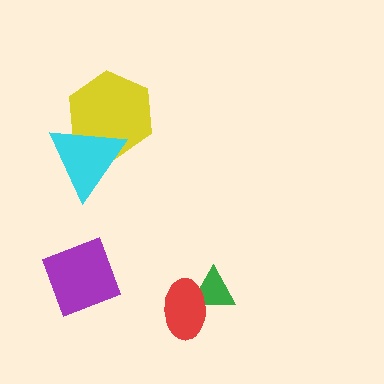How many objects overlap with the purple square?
0 objects overlap with the purple square.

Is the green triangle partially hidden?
Yes, it is partially covered by another shape.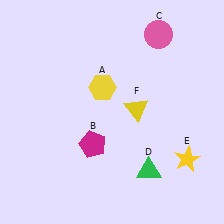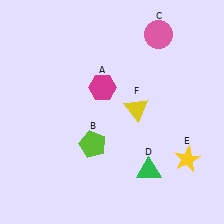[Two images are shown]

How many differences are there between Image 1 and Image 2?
There are 2 differences between the two images.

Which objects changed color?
A changed from yellow to magenta. B changed from magenta to lime.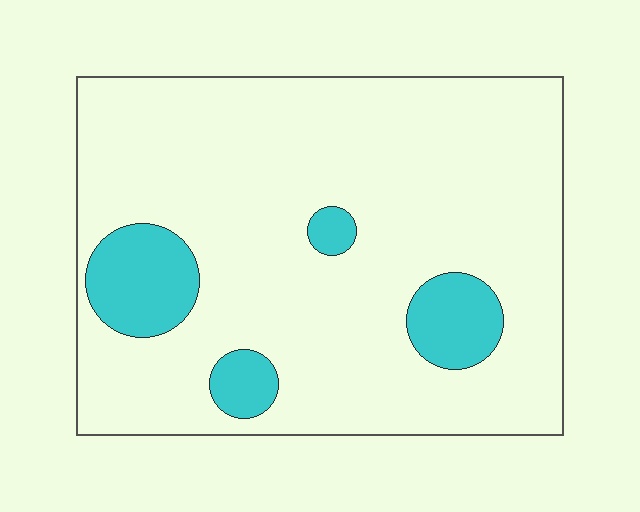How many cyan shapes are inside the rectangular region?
4.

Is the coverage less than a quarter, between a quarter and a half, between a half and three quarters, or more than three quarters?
Less than a quarter.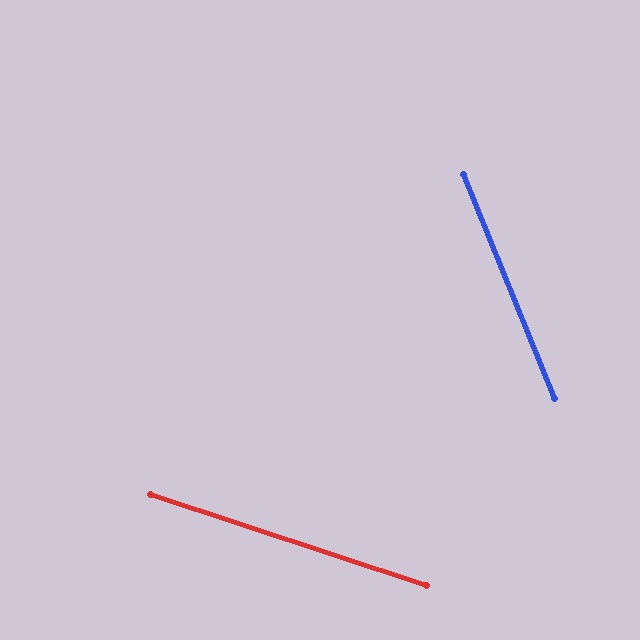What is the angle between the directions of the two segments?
Approximately 50 degrees.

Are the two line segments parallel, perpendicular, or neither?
Neither parallel nor perpendicular — they differ by about 50°.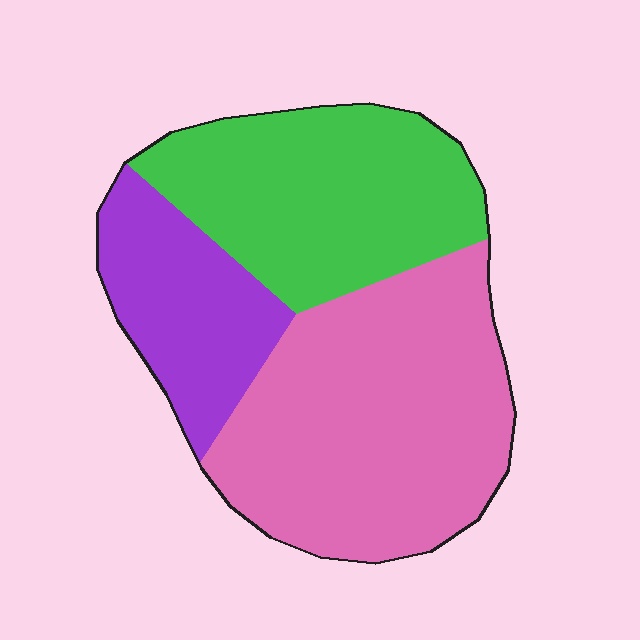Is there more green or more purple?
Green.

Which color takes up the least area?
Purple, at roughly 20%.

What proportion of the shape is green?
Green covers roughly 35% of the shape.